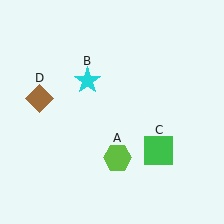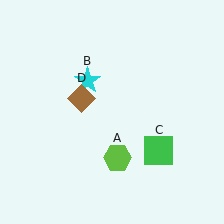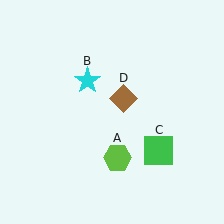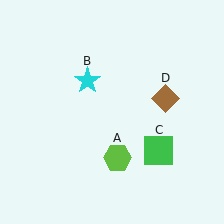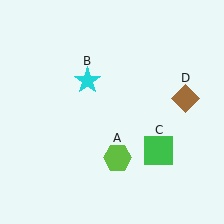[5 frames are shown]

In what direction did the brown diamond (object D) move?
The brown diamond (object D) moved right.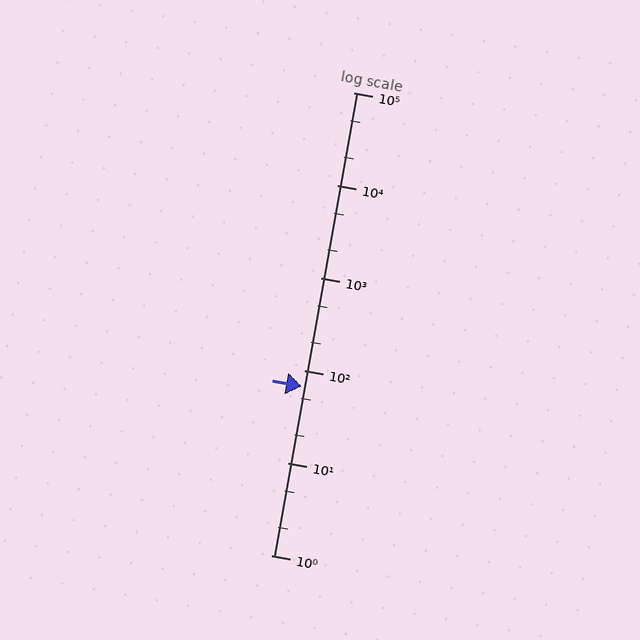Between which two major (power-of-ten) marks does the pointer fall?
The pointer is between 10 and 100.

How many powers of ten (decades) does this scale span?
The scale spans 5 decades, from 1 to 100000.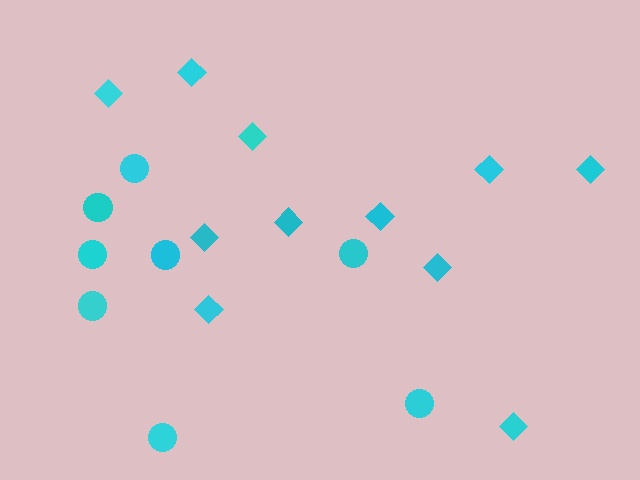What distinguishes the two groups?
There are 2 groups: one group of diamonds (11) and one group of circles (8).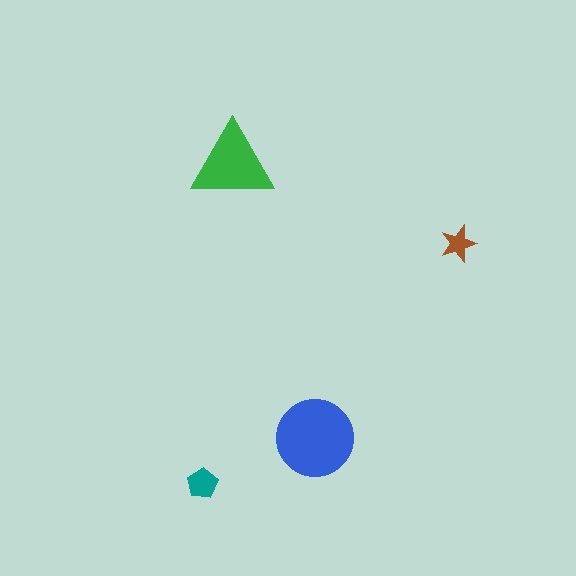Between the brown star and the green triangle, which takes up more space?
The green triangle.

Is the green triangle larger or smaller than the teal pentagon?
Larger.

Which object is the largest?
The blue circle.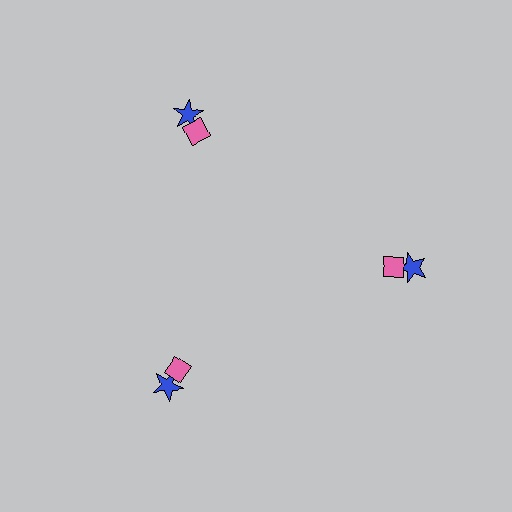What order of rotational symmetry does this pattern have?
This pattern has 3-fold rotational symmetry.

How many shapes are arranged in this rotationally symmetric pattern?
There are 6 shapes, arranged in 3 groups of 2.